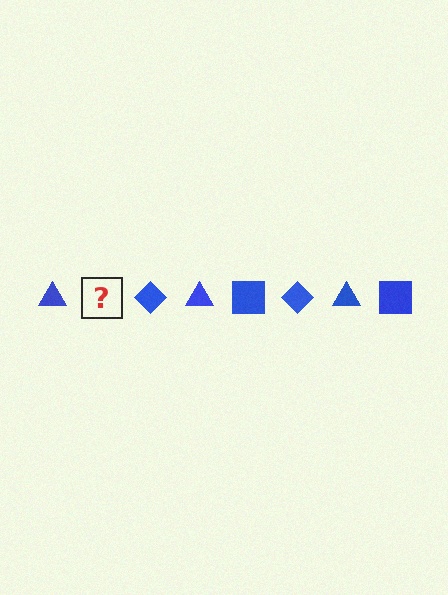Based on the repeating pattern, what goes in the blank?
The blank should be a blue square.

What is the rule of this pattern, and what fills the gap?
The rule is that the pattern cycles through triangle, square, diamond shapes in blue. The gap should be filled with a blue square.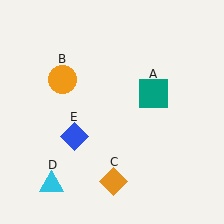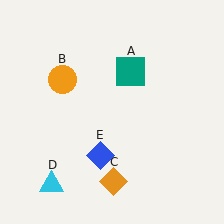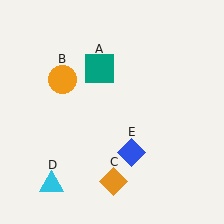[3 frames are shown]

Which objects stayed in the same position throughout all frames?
Orange circle (object B) and orange diamond (object C) and cyan triangle (object D) remained stationary.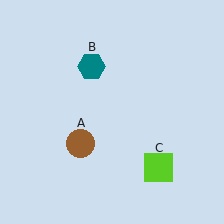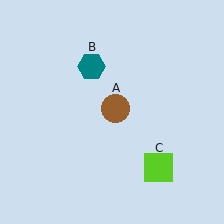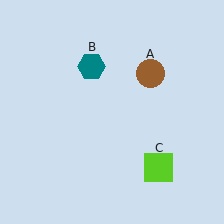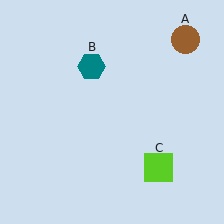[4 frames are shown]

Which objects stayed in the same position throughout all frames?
Teal hexagon (object B) and lime square (object C) remained stationary.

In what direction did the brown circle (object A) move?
The brown circle (object A) moved up and to the right.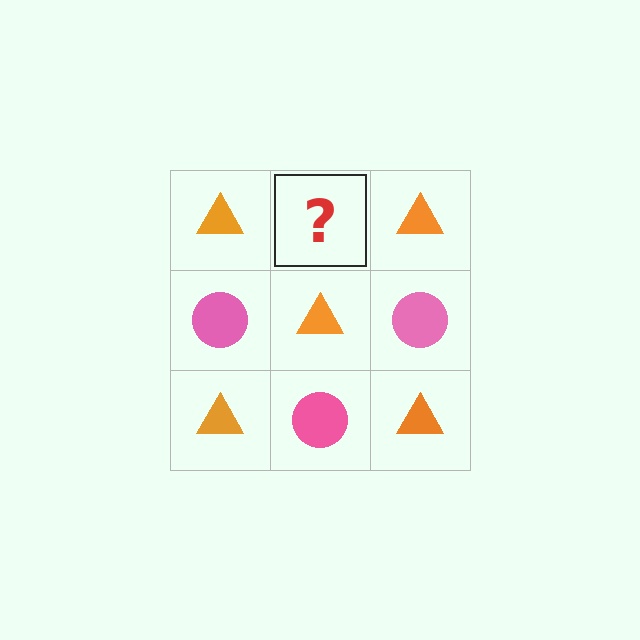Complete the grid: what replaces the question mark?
The question mark should be replaced with a pink circle.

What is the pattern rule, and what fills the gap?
The rule is that it alternates orange triangle and pink circle in a checkerboard pattern. The gap should be filled with a pink circle.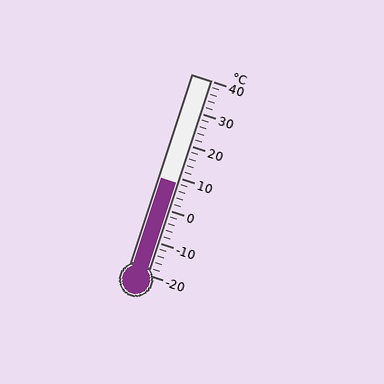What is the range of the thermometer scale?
The thermometer scale ranges from -20°C to 40°C.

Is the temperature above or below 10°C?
The temperature is below 10°C.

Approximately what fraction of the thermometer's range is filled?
The thermometer is filled to approximately 45% of its range.